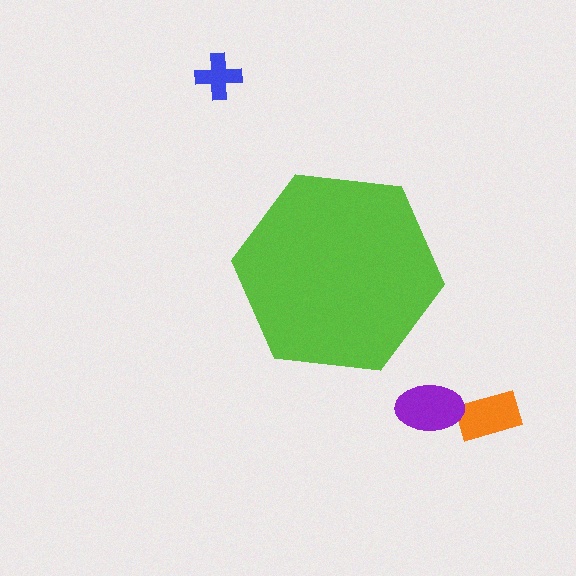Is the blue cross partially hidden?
No, the blue cross is fully visible.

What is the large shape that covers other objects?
A lime hexagon.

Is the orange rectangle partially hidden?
No, the orange rectangle is fully visible.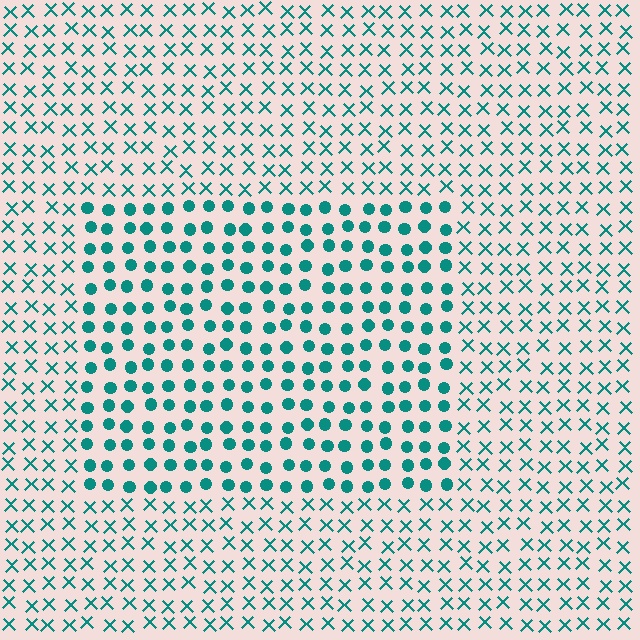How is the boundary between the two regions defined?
The boundary is defined by a change in element shape: circles inside vs. X marks outside. All elements share the same color and spacing.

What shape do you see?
I see a rectangle.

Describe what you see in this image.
The image is filled with small teal elements arranged in a uniform grid. A rectangle-shaped region contains circles, while the surrounding area contains X marks. The boundary is defined purely by the change in element shape.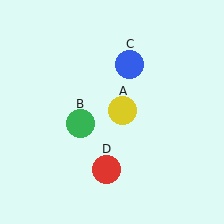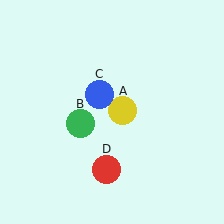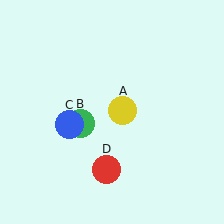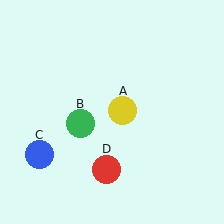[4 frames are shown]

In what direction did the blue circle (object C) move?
The blue circle (object C) moved down and to the left.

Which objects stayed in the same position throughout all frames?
Yellow circle (object A) and green circle (object B) and red circle (object D) remained stationary.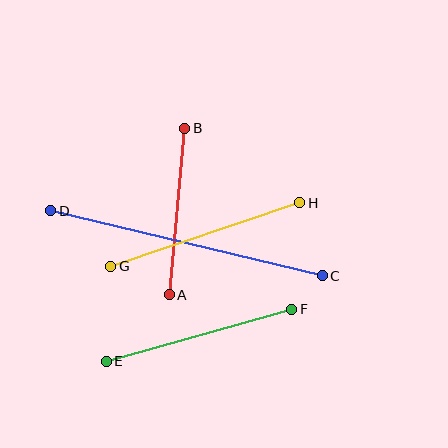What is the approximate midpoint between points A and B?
The midpoint is at approximately (177, 212) pixels.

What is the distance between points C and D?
The distance is approximately 279 pixels.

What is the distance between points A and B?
The distance is approximately 167 pixels.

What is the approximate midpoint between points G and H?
The midpoint is at approximately (205, 235) pixels.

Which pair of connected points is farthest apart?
Points C and D are farthest apart.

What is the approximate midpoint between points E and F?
The midpoint is at approximately (199, 335) pixels.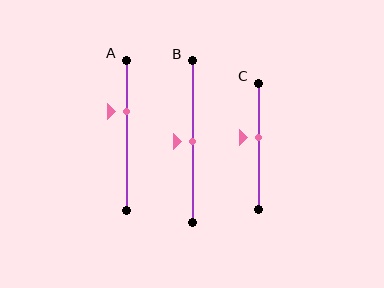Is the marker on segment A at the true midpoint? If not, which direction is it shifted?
No, the marker on segment A is shifted upward by about 16% of the segment length.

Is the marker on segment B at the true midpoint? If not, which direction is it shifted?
Yes, the marker on segment B is at the true midpoint.